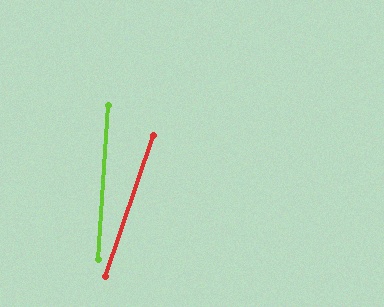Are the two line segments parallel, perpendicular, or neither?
Neither parallel nor perpendicular — they differ by about 15°.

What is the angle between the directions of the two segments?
Approximately 15 degrees.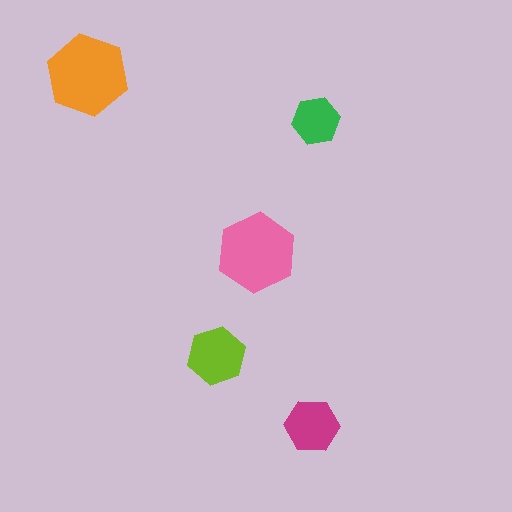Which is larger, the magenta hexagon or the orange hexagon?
The orange one.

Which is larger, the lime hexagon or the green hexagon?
The lime one.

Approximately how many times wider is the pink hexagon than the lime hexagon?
About 1.5 times wider.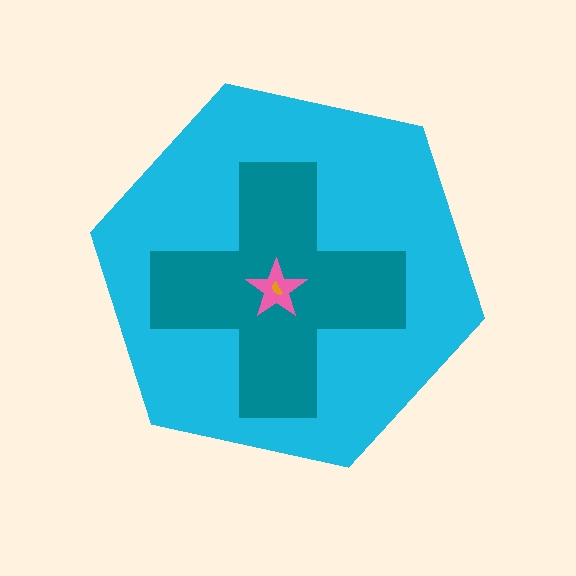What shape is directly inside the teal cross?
The pink star.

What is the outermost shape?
The cyan hexagon.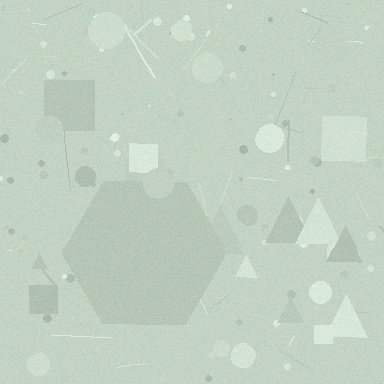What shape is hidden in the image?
A hexagon is hidden in the image.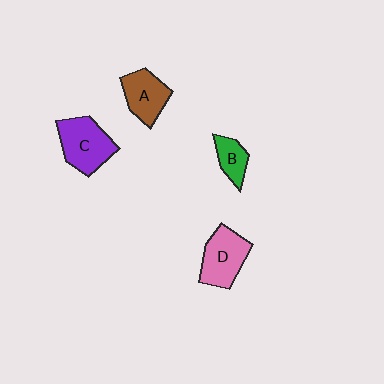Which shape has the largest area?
Shape C (purple).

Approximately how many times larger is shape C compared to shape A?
Approximately 1.3 times.